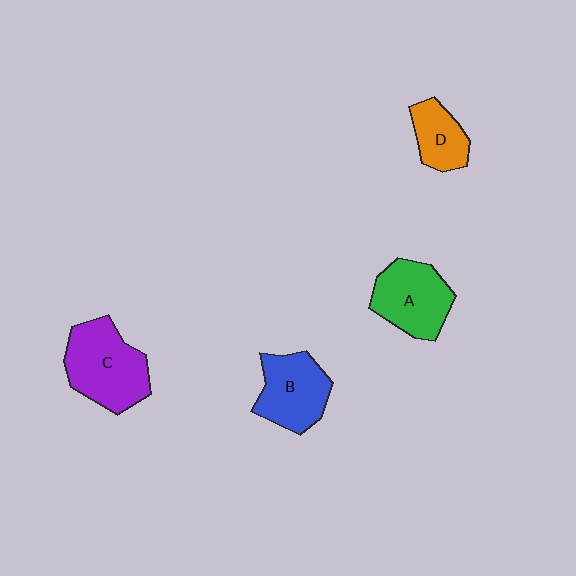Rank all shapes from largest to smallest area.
From largest to smallest: C (purple), A (green), B (blue), D (orange).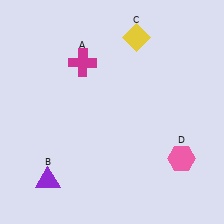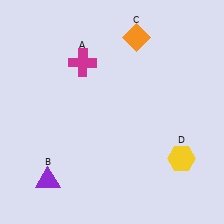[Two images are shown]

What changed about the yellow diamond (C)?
In Image 1, C is yellow. In Image 2, it changed to orange.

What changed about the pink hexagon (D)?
In Image 1, D is pink. In Image 2, it changed to yellow.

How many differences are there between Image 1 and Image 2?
There are 2 differences between the two images.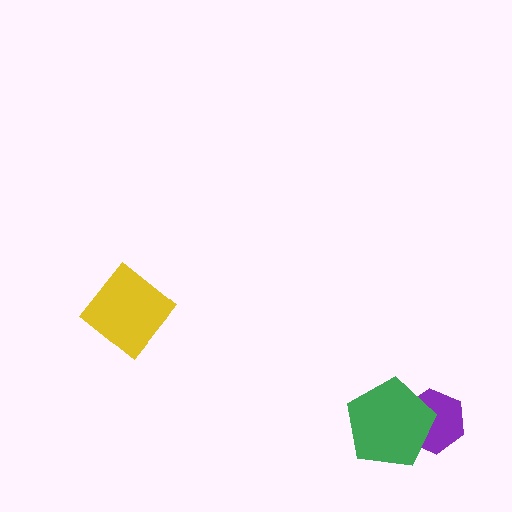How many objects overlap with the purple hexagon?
1 object overlaps with the purple hexagon.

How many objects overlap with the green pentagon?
1 object overlaps with the green pentagon.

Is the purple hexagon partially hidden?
Yes, it is partially covered by another shape.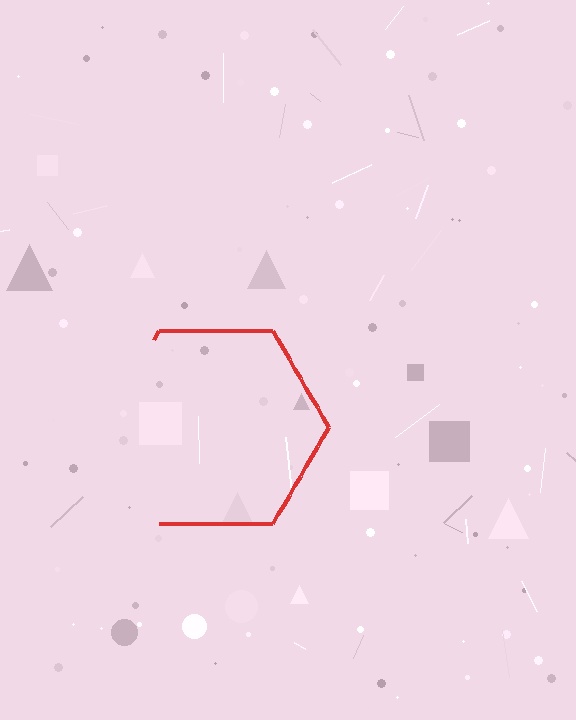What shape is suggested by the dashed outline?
The dashed outline suggests a hexagon.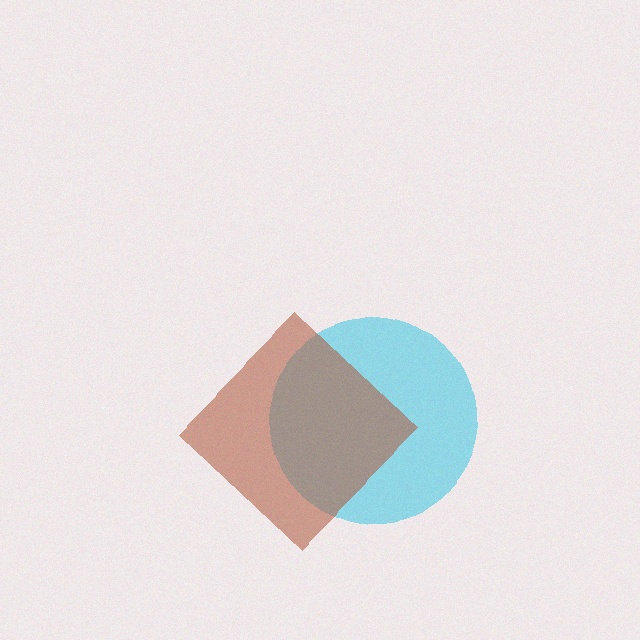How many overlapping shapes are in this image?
There are 2 overlapping shapes in the image.